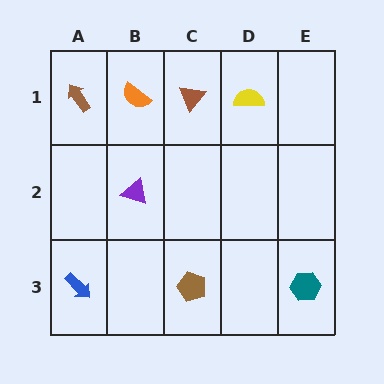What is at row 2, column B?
A purple triangle.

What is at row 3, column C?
A brown pentagon.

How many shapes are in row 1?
4 shapes.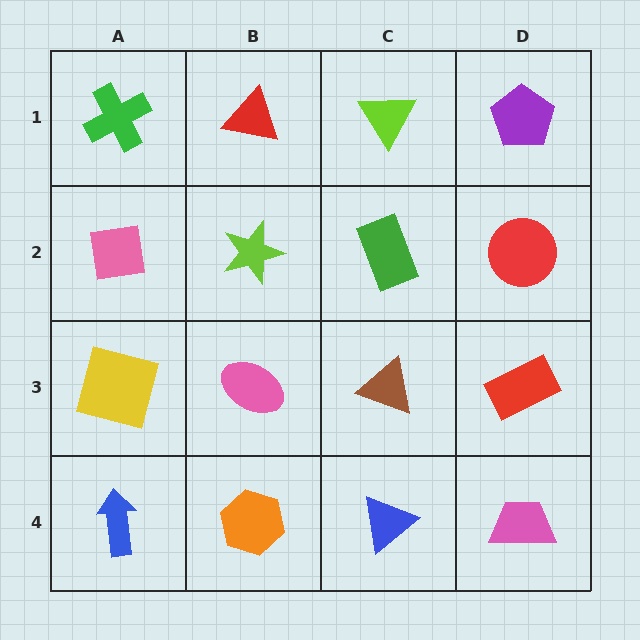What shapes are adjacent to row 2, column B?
A red triangle (row 1, column B), a pink ellipse (row 3, column B), a pink square (row 2, column A), a green rectangle (row 2, column C).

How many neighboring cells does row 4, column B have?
3.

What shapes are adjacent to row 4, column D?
A red rectangle (row 3, column D), a blue triangle (row 4, column C).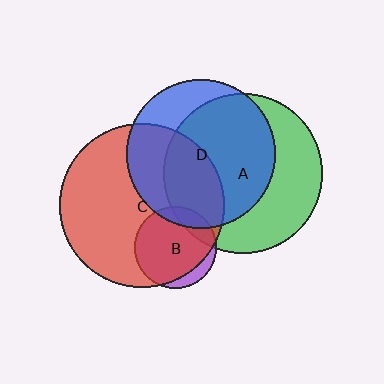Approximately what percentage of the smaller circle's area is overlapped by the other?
Approximately 15%.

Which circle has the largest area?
Circle C (red).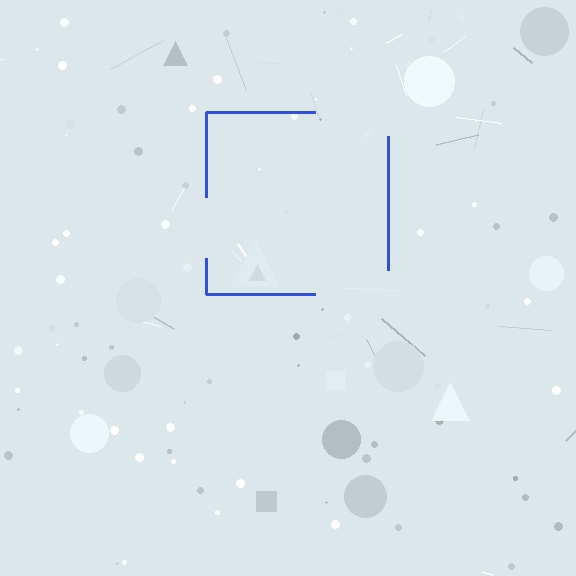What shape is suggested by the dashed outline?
The dashed outline suggests a square.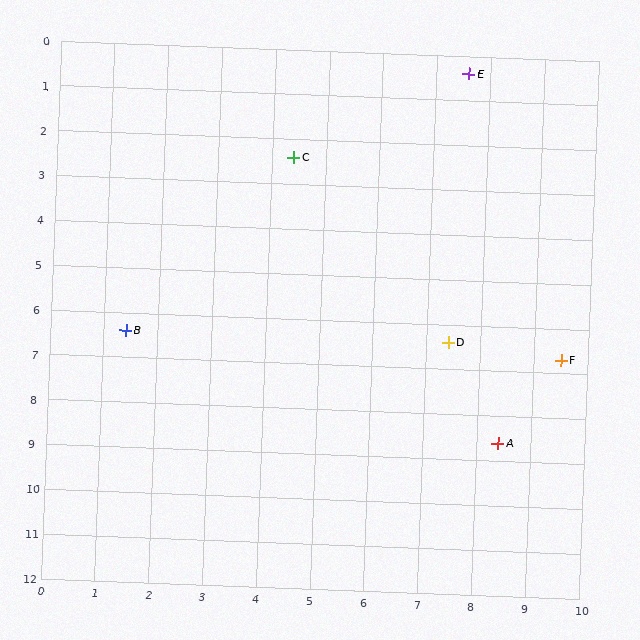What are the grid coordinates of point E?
Point E is at approximately (7.6, 0.4).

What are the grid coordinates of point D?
Point D is at approximately (7.4, 6.4).